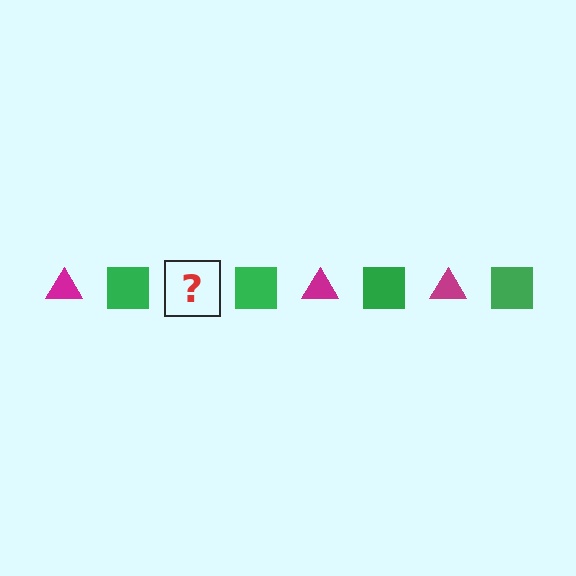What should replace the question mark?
The question mark should be replaced with a magenta triangle.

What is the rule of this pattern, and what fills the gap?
The rule is that the pattern alternates between magenta triangle and green square. The gap should be filled with a magenta triangle.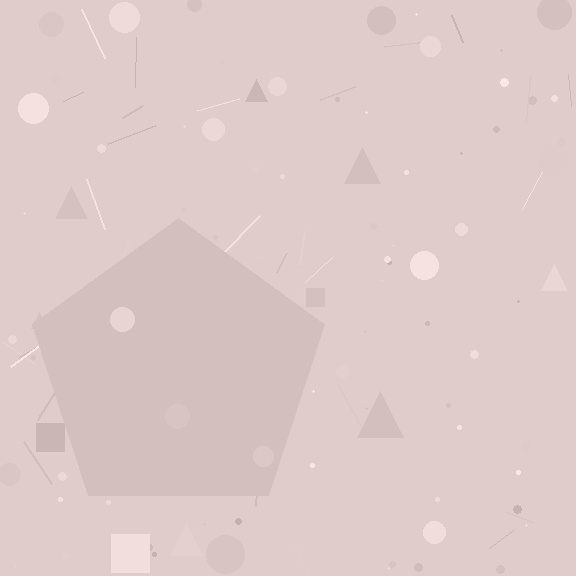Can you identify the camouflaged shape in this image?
The camouflaged shape is a pentagon.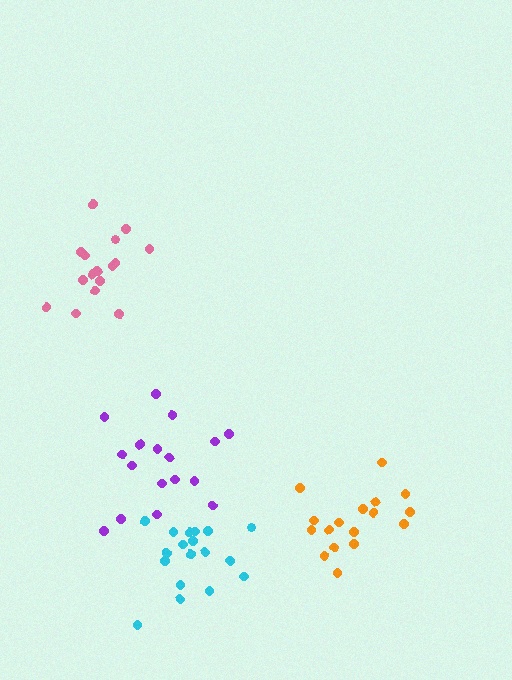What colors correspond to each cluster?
The clusters are colored: orange, cyan, purple, pink.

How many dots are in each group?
Group 1: 17 dots, Group 2: 19 dots, Group 3: 17 dots, Group 4: 16 dots (69 total).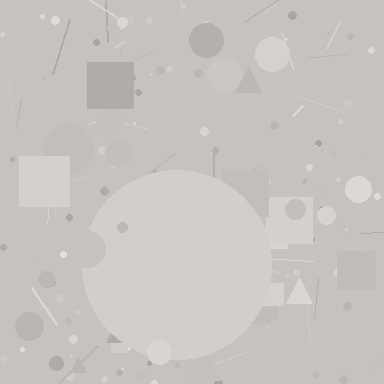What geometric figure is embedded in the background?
A circle is embedded in the background.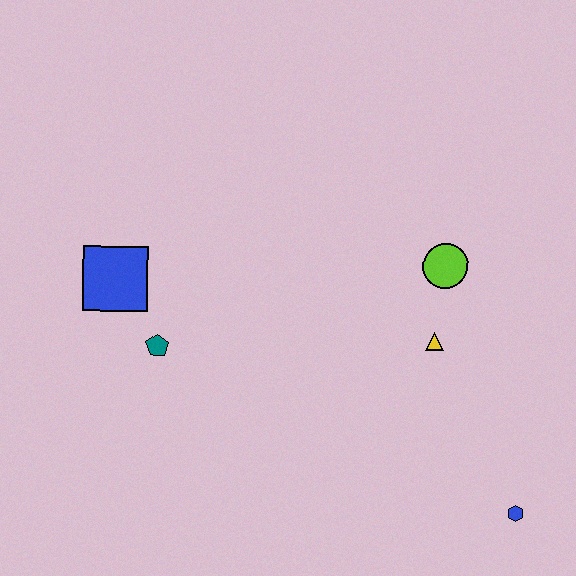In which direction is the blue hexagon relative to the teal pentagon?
The blue hexagon is to the right of the teal pentagon.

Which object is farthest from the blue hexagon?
The blue square is farthest from the blue hexagon.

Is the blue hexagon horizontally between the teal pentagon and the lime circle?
No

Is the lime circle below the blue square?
No